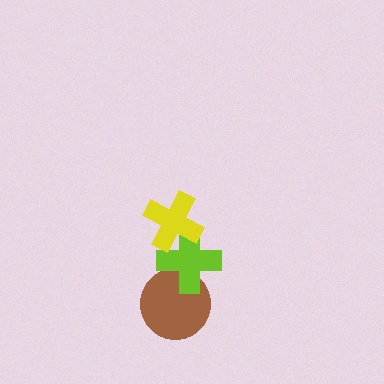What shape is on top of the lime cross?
The yellow cross is on top of the lime cross.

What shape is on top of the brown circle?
The lime cross is on top of the brown circle.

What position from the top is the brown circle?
The brown circle is 3rd from the top.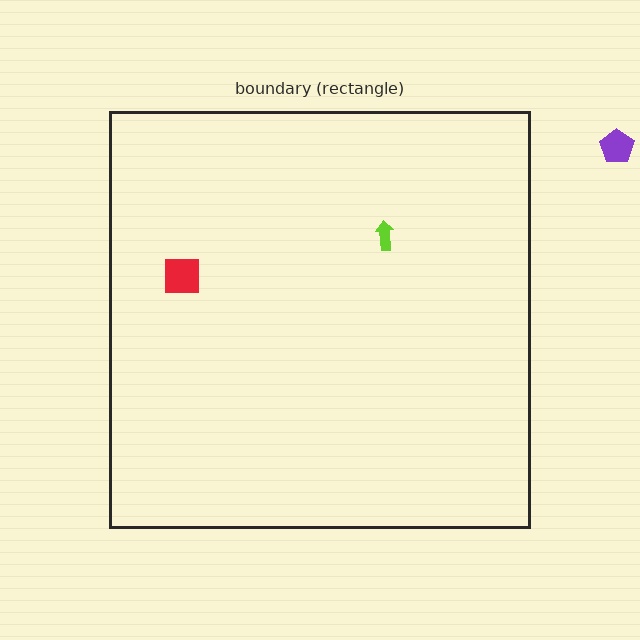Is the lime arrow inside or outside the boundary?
Inside.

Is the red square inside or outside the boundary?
Inside.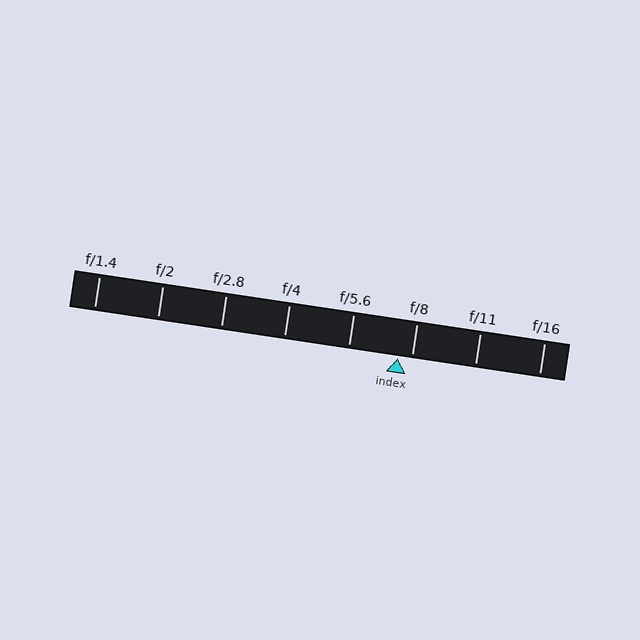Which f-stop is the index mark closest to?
The index mark is closest to f/8.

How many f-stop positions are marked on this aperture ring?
There are 8 f-stop positions marked.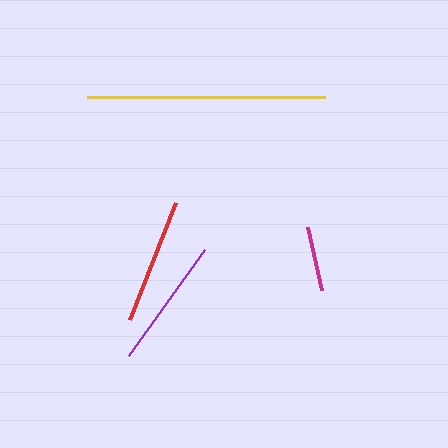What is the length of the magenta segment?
The magenta segment is approximately 64 pixels long.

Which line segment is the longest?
The yellow line is the longest at approximately 239 pixels.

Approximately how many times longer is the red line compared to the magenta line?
The red line is approximately 2.0 times the length of the magenta line.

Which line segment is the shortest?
The magenta line is the shortest at approximately 64 pixels.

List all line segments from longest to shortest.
From longest to shortest: yellow, purple, red, magenta.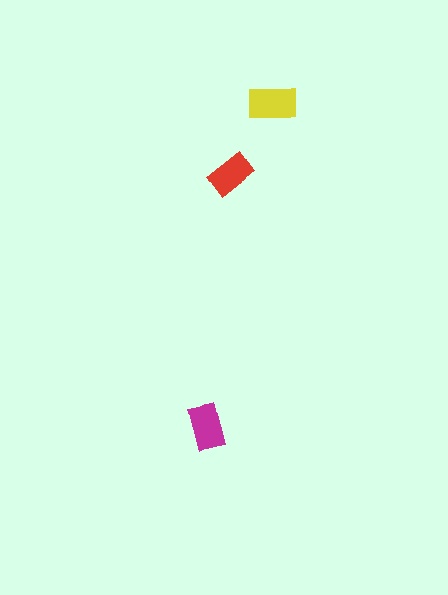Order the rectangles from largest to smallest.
the yellow one, the magenta one, the red one.